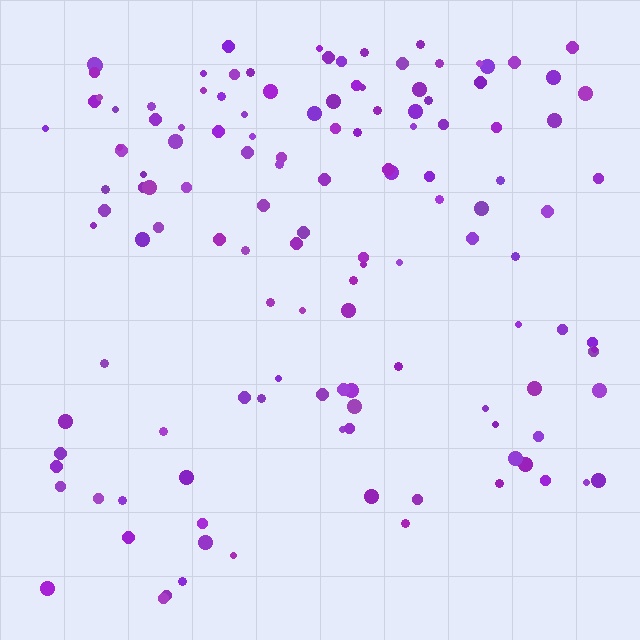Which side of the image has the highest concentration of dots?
The top.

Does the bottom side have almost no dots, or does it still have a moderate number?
Still a moderate number, just noticeably fewer than the top.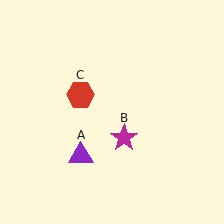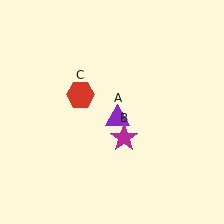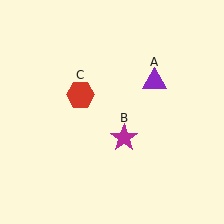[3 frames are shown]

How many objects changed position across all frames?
1 object changed position: purple triangle (object A).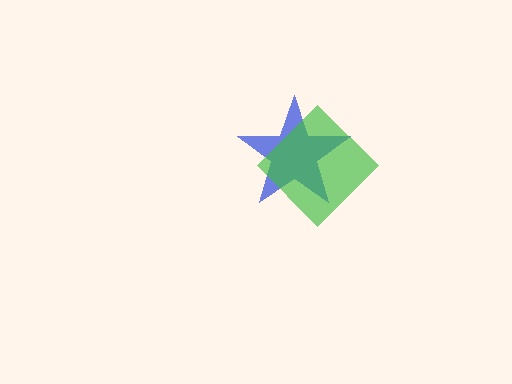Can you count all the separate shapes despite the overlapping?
Yes, there are 2 separate shapes.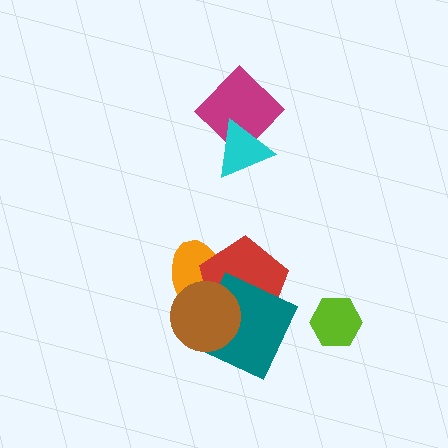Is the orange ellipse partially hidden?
Yes, it is partially covered by another shape.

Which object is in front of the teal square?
The brown circle is in front of the teal square.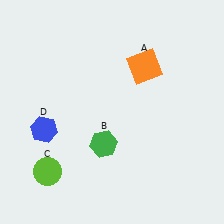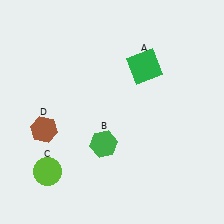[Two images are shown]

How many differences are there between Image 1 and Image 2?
There are 2 differences between the two images.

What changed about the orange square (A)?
In Image 1, A is orange. In Image 2, it changed to green.